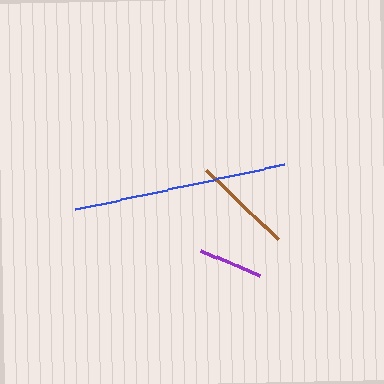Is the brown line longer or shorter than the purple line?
The brown line is longer than the purple line.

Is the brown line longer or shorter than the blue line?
The blue line is longer than the brown line.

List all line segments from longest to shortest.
From longest to shortest: blue, brown, purple.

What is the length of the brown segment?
The brown segment is approximately 100 pixels long.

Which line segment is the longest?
The blue line is the longest at approximately 214 pixels.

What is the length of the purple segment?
The purple segment is approximately 64 pixels long.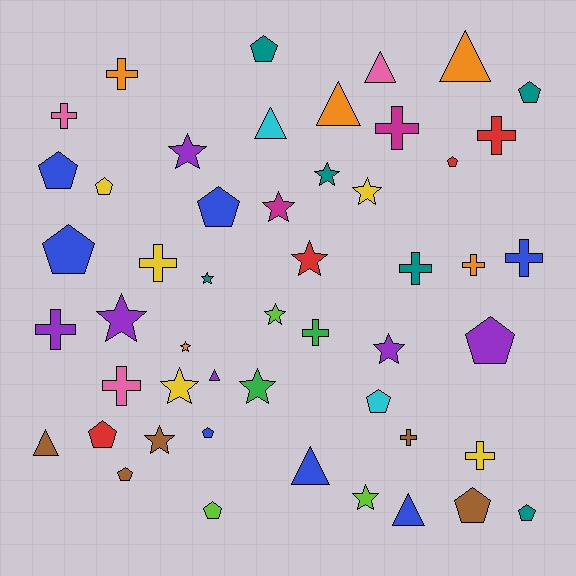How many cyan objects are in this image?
There are 2 cyan objects.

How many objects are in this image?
There are 50 objects.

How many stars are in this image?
There are 14 stars.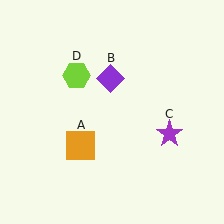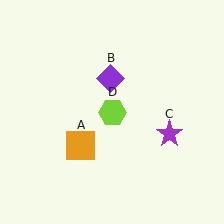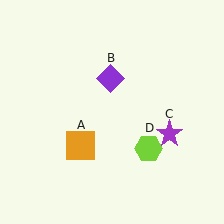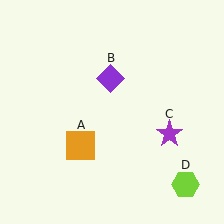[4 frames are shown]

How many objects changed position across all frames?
1 object changed position: lime hexagon (object D).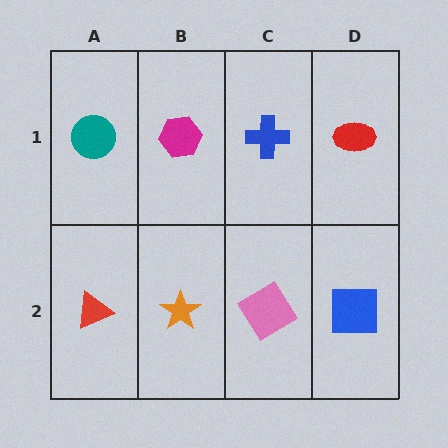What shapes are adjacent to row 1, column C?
A pink diamond (row 2, column C), a magenta hexagon (row 1, column B), a red ellipse (row 1, column D).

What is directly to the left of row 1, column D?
A blue cross.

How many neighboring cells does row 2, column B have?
3.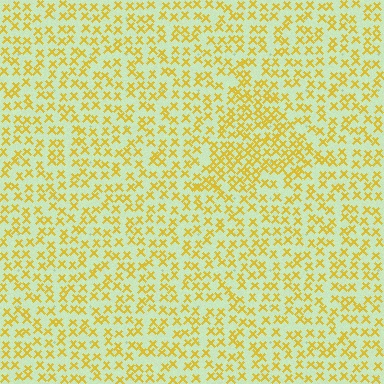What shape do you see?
I see a triangle.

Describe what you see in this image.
The image contains small yellow elements arranged at two different densities. A triangle-shaped region is visible where the elements are more densely packed than the surrounding area.